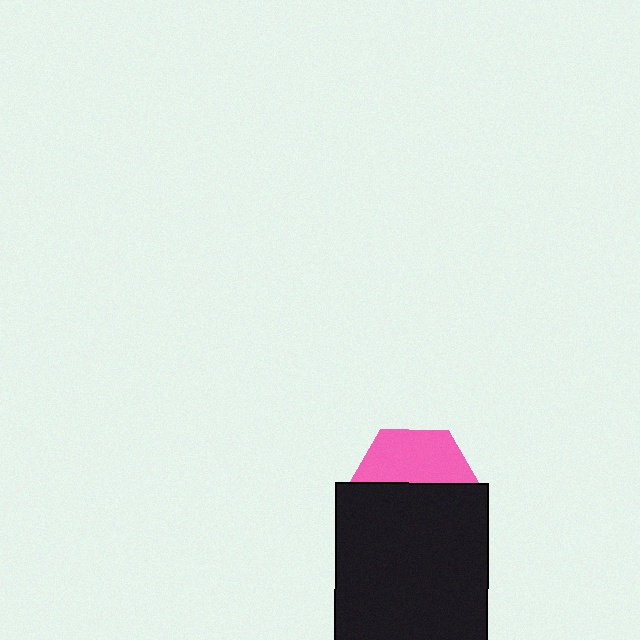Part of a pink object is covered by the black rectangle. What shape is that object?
It is a hexagon.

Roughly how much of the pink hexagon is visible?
A small part of it is visible (roughly 42%).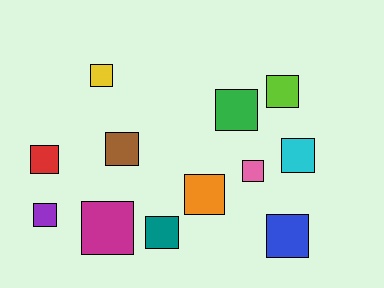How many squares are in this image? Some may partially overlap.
There are 12 squares.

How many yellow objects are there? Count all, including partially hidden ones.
There is 1 yellow object.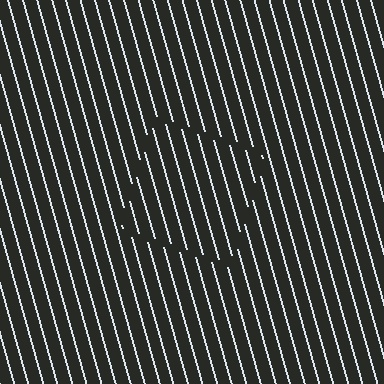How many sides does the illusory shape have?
4 sides — the line-ends trace a square.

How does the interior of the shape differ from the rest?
The interior of the shape contains the same grating, shifted by half a period — the contour is defined by the phase discontinuity where line-ends from the inner and outer gratings abut.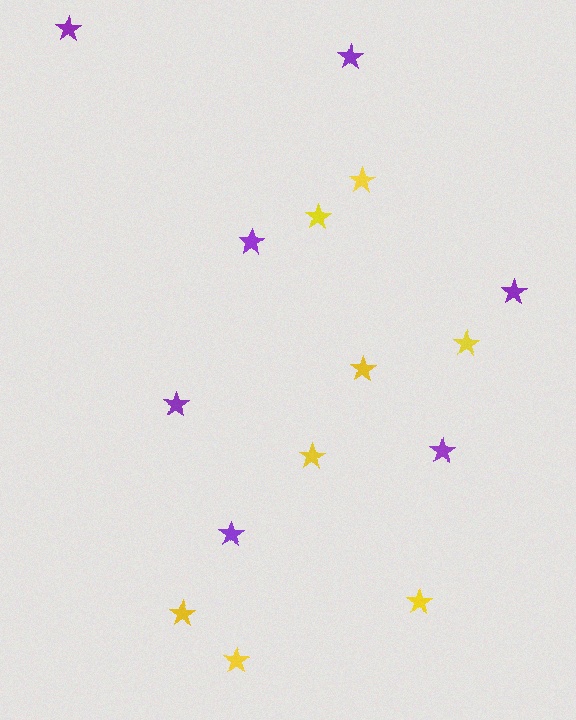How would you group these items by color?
There are 2 groups: one group of purple stars (7) and one group of yellow stars (8).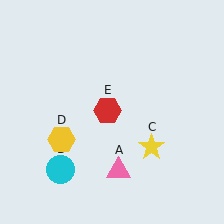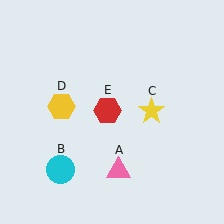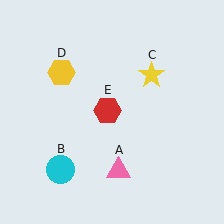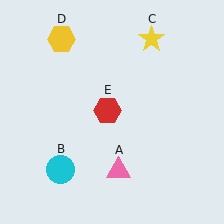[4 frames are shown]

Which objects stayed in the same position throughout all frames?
Pink triangle (object A) and cyan circle (object B) and red hexagon (object E) remained stationary.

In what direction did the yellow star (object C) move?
The yellow star (object C) moved up.